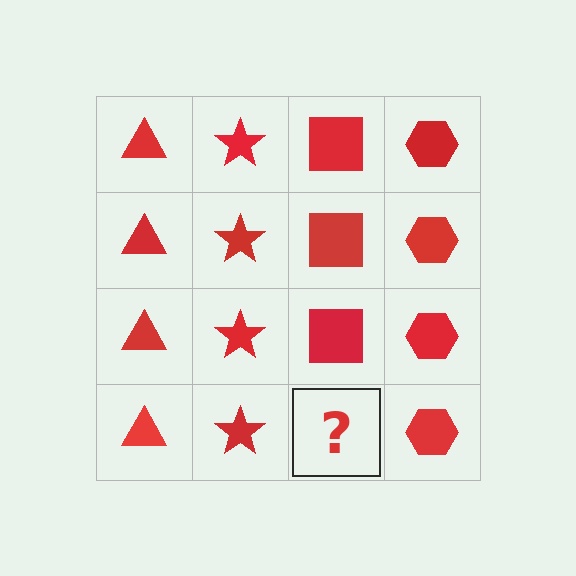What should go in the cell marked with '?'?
The missing cell should contain a red square.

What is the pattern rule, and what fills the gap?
The rule is that each column has a consistent shape. The gap should be filled with a red square.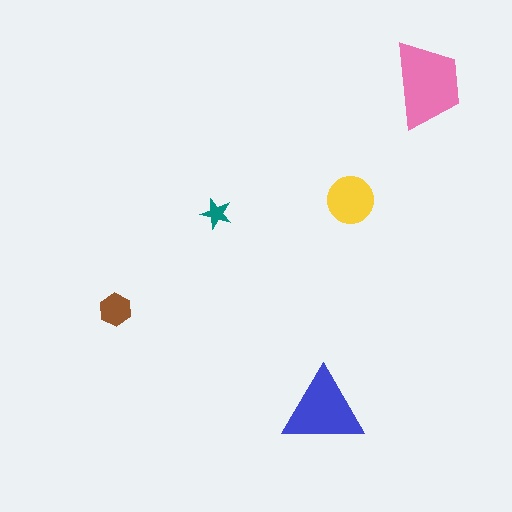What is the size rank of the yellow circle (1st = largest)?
3rd.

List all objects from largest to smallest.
The pink trapezoid, the blue triangle, the yellow circle, the brown hexagon, the teal star.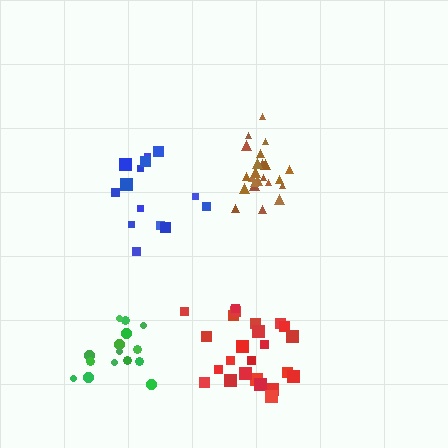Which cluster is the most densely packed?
Brown.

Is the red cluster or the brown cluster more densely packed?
Brown.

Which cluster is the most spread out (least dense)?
Blue.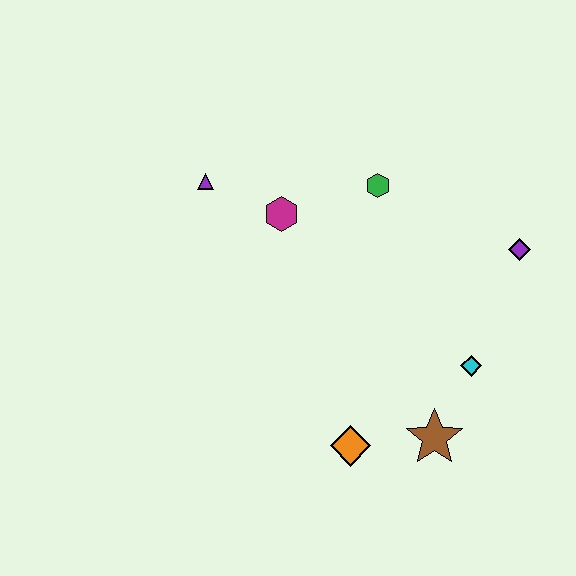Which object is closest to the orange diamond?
The brown star is closest to the orange diamond.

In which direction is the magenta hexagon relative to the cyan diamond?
The magenta hexagon is to the left of the cyan diamond.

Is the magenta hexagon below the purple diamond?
No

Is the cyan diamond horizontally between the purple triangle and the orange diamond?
No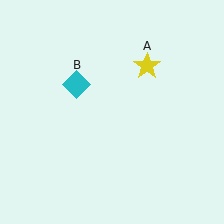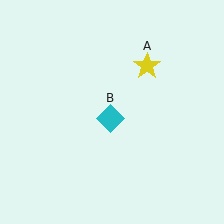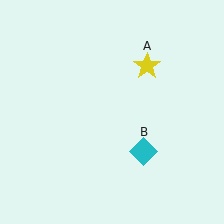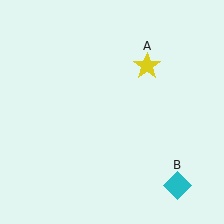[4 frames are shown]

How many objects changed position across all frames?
1 object changed position: cyan diamond (object B).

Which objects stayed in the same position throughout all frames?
Yellow star (object A) remained stationary.